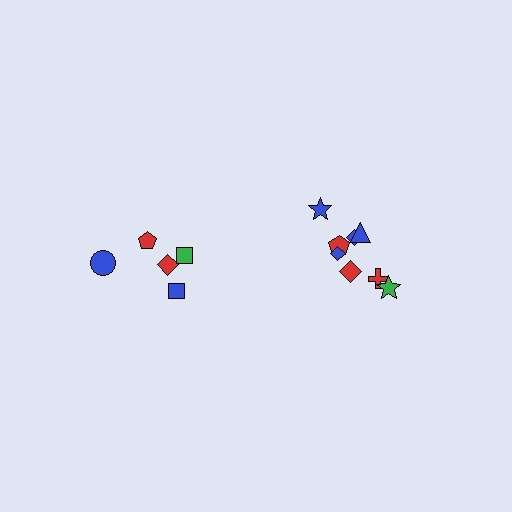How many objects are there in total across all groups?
There are 13 objects.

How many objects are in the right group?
There are 8 objects.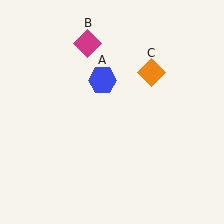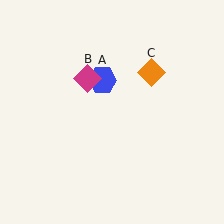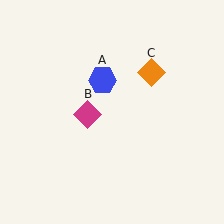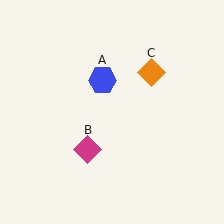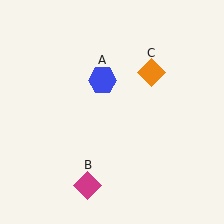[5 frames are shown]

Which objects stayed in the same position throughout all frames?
Blue hexagon (object A) and orange diamond (object C) remained stationary.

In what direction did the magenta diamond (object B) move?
The magenta diamond (object B) moved down.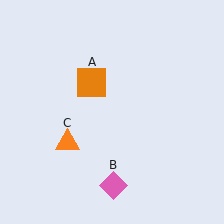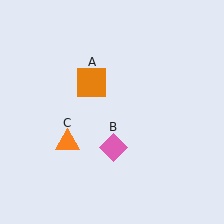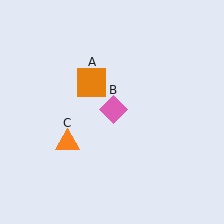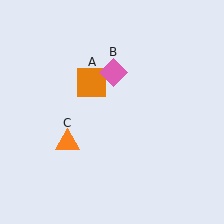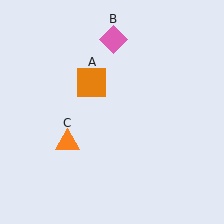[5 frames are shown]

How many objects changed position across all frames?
1 object changed position: pink diamond (object B).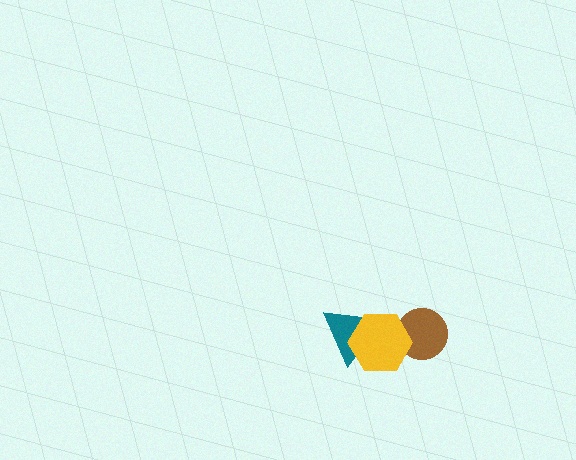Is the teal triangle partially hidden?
Yes, it is partially covered by another shape.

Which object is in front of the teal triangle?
The yellow hexagon is in front of the teal triangle.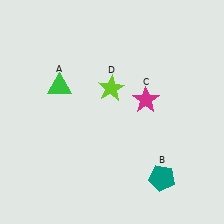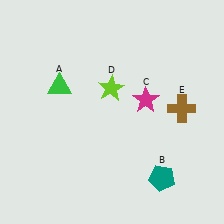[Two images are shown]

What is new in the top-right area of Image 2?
A brown cross (E) was added in the top-right area of Image 2.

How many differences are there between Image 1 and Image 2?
There is 1 difference between the two images.